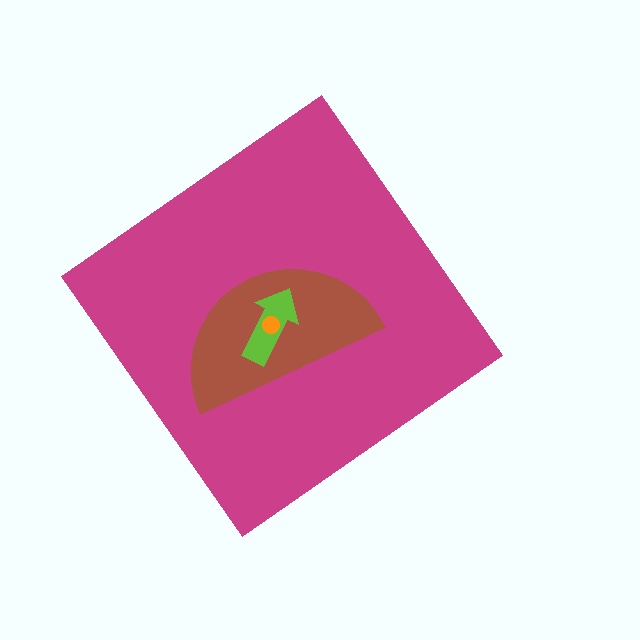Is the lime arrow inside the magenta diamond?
Yes.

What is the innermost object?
The orange circle.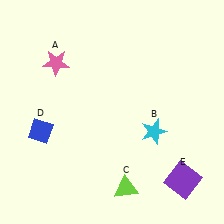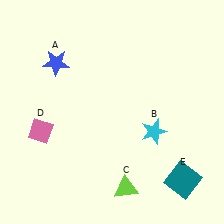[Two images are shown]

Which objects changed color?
A changed from pink to blue. D changed from blue to pink. E changed from purple to teal.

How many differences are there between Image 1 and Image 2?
There are 3 differences between the two images.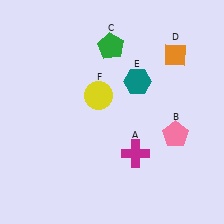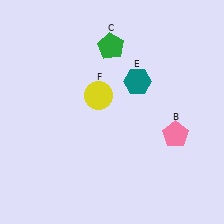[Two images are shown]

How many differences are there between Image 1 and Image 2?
There are 2 differences between the two images.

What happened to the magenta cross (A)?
The magenta cross (A) was removed in Image 2. It was in the bottom-right area of Image 1.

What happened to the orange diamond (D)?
The orange diamond (D) was removed in Image 2. It was in the top-right area of Image 1.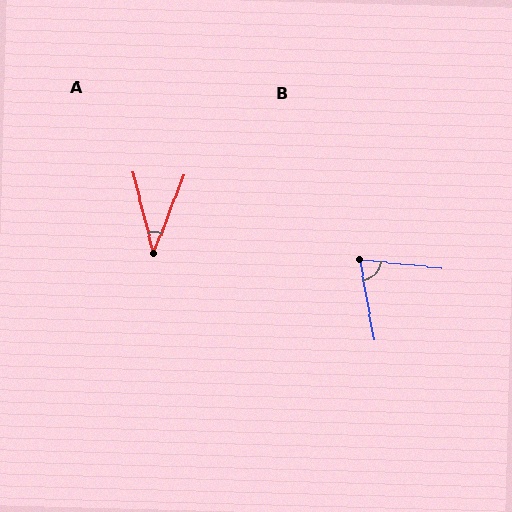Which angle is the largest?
B, at approximately 74 degrees.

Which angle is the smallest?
A, at approximately 35 degrees.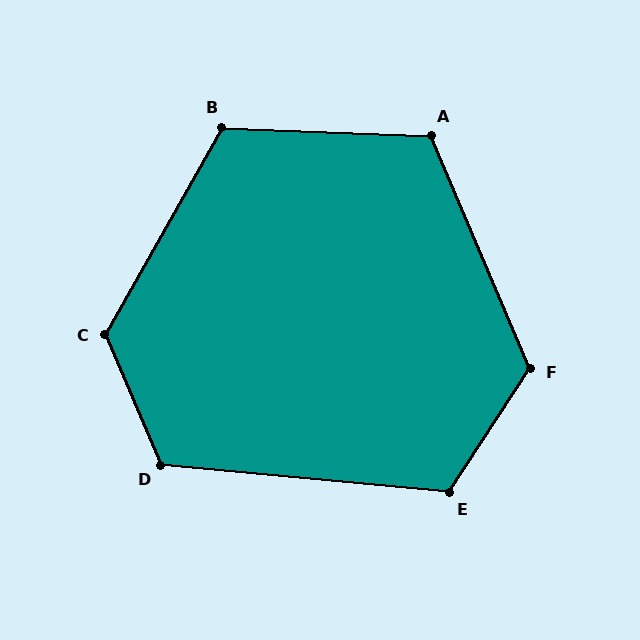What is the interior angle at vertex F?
Approximately 124 degrees (obtuse).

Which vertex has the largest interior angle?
C, at approximately 127 degrees.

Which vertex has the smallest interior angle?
A, at approximately 115 degrees.